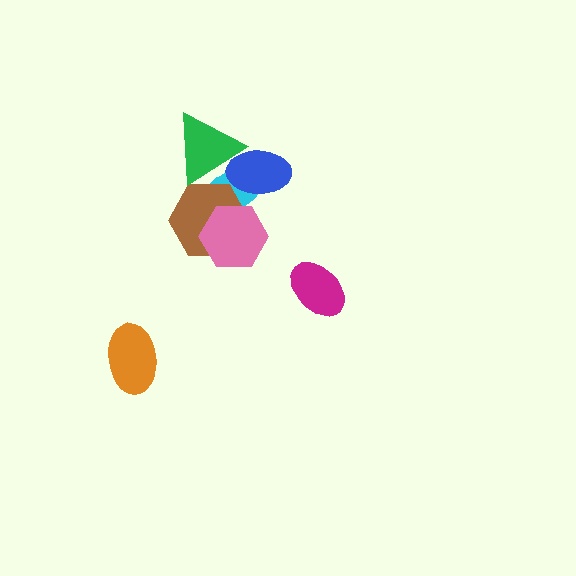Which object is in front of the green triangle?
The blue ellipse is in front of the green triangle.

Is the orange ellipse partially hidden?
No, no other shape covers it.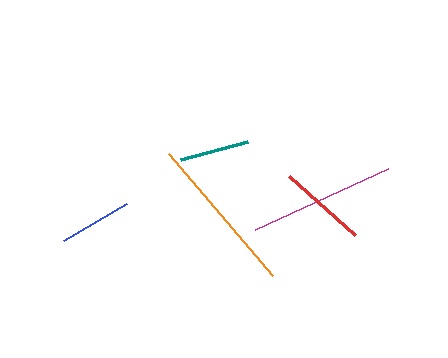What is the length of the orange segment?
The orange segment is approximately 160 pixels long.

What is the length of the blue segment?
The blue segment is approximately 73 pixels long.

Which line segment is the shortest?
The teal line is the shortest at approximately 69 pixels.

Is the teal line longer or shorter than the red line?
The red line is longer than the teal line.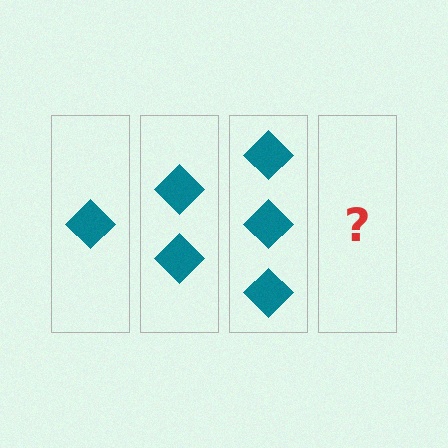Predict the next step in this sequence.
The next step is 4 diamonds.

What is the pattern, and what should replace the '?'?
The pattern is that each step adds one more diamond. The '?' should be 4 diamonds.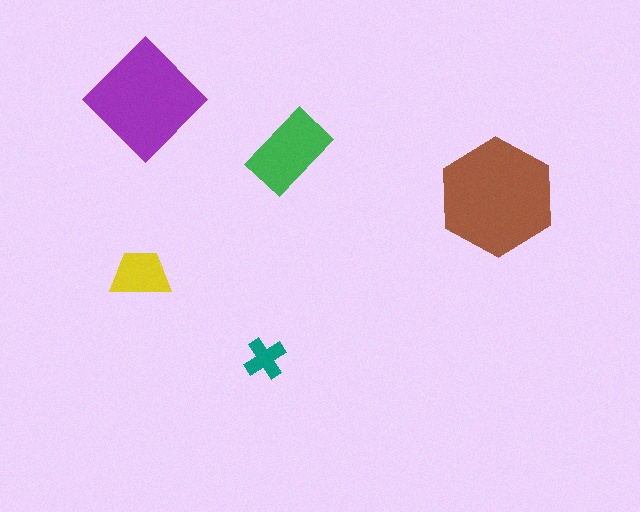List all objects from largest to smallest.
The brown hexagon, the purple diamond, the green rectangle, the yellow trapezoid, the teal cross.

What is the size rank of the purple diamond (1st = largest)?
2nd.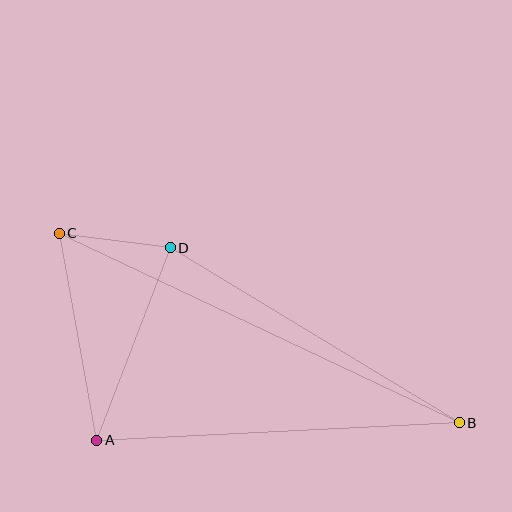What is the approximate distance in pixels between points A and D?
The distance between A and D is approximately 206 pixels.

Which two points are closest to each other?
Points C and D are closest to each other.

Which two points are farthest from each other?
Points B and C are farthest from each other.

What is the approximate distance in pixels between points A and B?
The distance between A and B is approximately 363 pixels.